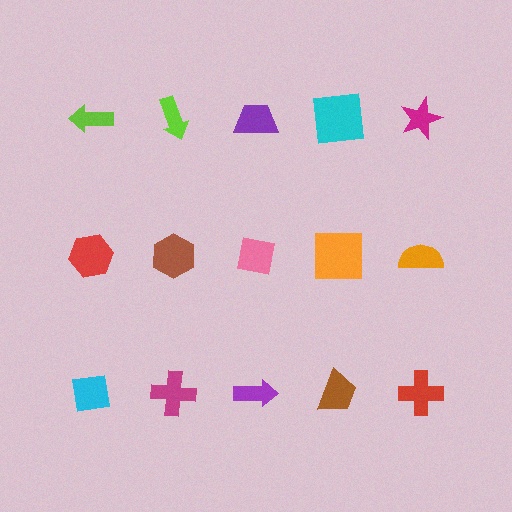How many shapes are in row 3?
5 shapes.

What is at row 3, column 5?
A red cross.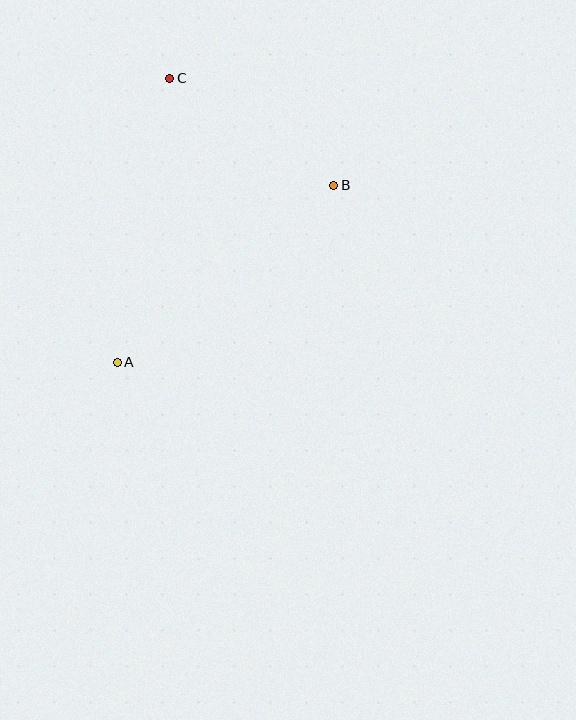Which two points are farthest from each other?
Points A and C are farthest from each other.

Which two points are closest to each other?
Points B and C are closest to each other.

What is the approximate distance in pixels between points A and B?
The distance between A and B is approximately 280 pixels.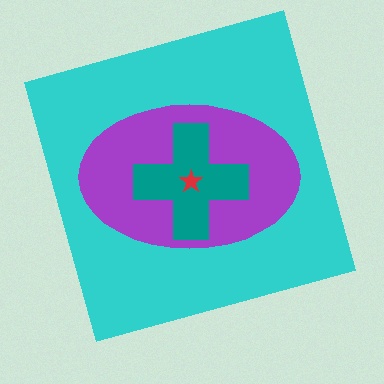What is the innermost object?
The red star.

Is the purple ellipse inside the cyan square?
Yes.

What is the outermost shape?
The cyan square.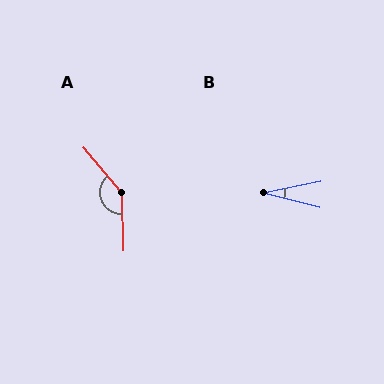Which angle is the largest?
A, at approximately 140 degrees.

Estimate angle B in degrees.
Approximately 25 degrees.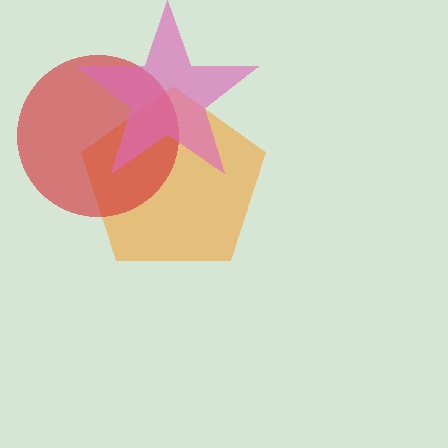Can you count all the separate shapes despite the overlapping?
Yes, there are 3 separate shapes.